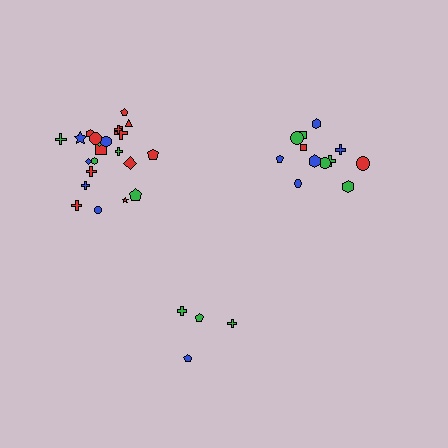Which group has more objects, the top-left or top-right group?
The top-left group.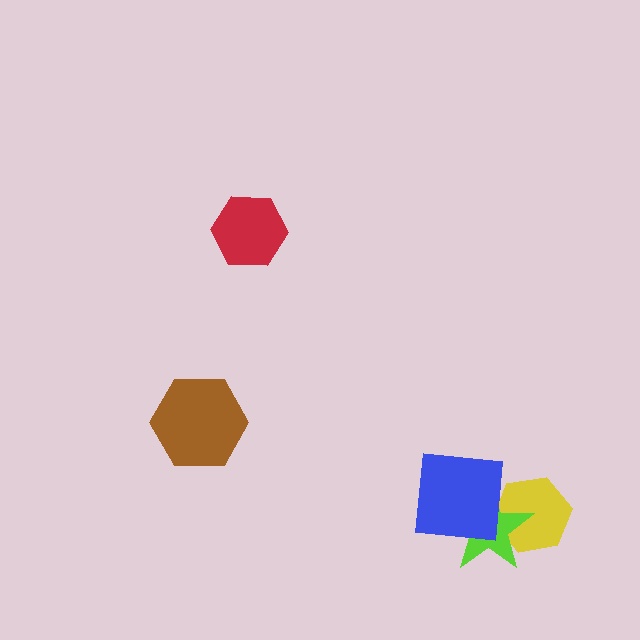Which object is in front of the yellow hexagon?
The lime star is in front of the yellow hexagon.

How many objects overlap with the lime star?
2 objects overlap with the lime star.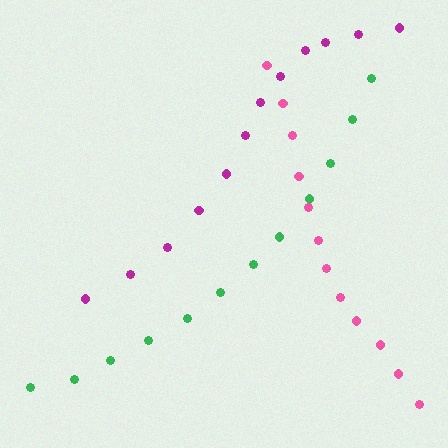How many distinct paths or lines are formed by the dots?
There are 3 distinct paths.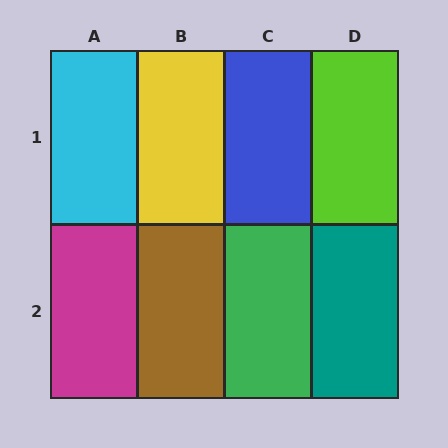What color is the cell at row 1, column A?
Cyan.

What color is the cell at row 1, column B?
Yellow.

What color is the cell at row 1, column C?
Blue.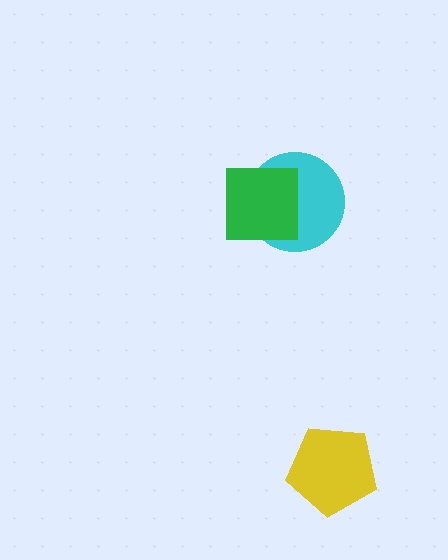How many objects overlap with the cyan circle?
1 object overlaps with the cyan circle.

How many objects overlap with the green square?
1 object overlaps with the green square.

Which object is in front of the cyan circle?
The green square is in front of the cyan circle.